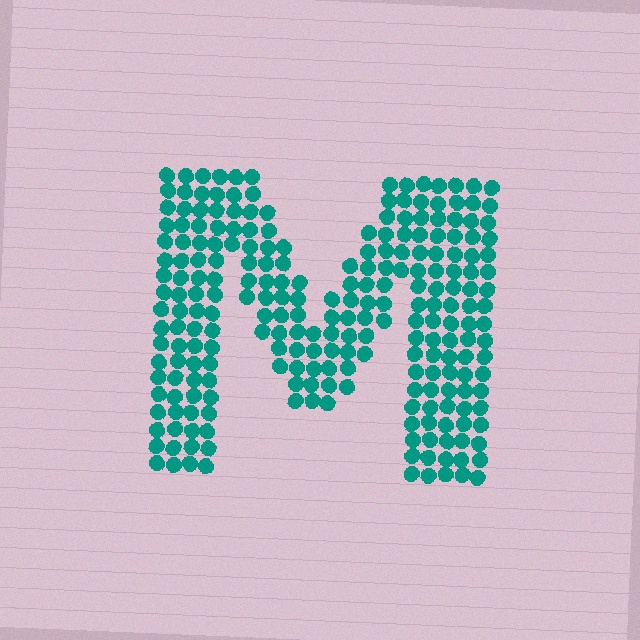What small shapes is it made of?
It is made of small circles.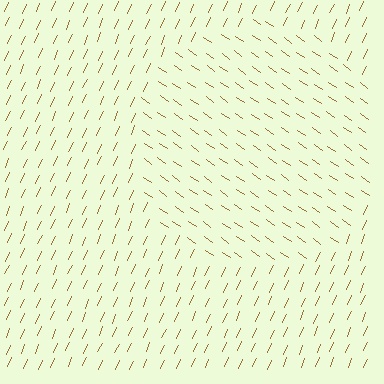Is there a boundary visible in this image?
Yes, there is a texture boundary formed by a change in line orientation.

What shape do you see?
I see a circle.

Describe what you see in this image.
The image is filled with small brown line segments. A circle region in the image has lines oriented differently from the surrounding lines, creating a visible texture boundary.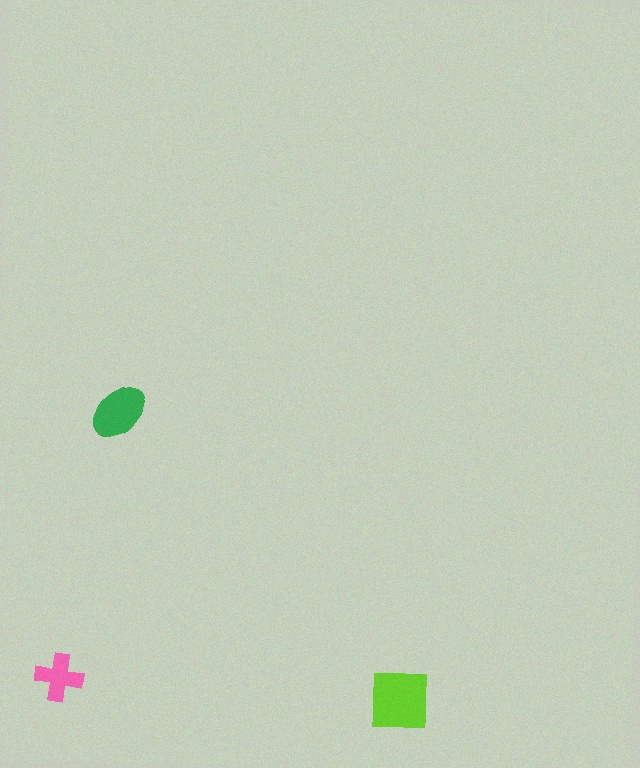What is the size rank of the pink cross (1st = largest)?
3rd.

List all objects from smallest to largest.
The pink cross, the green ellipse, the lime square.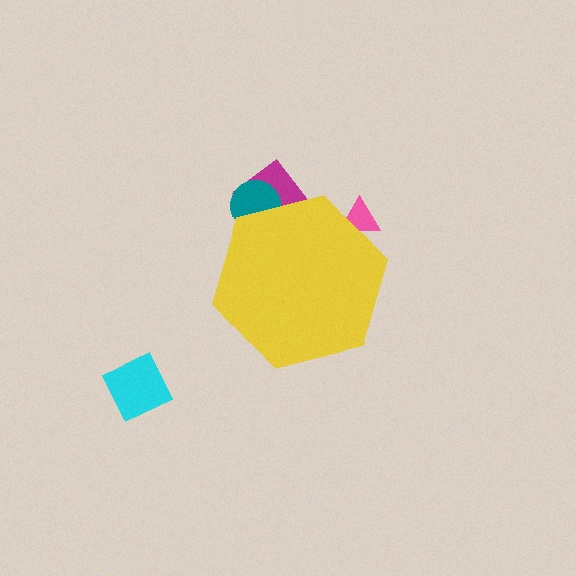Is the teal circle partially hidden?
Yes, the teal circle is partially hidden behind the yellow hexagon.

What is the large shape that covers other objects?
A yellow hexagon.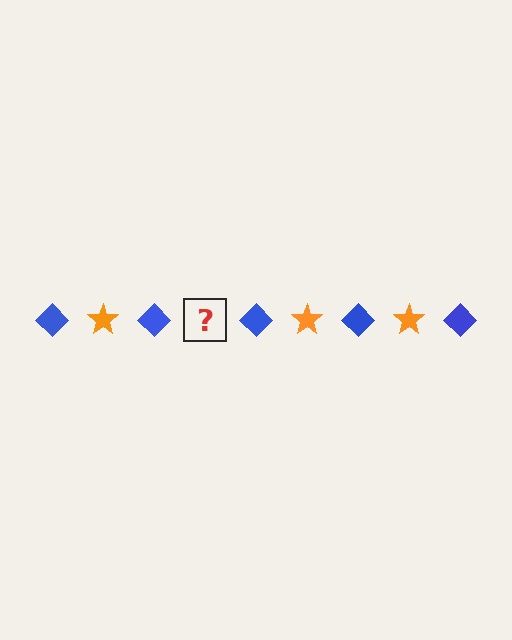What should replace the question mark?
The question mark should be replaced with an orange star.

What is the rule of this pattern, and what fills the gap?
The rule is that the pattern alternates between blue diamond and orange star. The gap should be filled with an orange star.